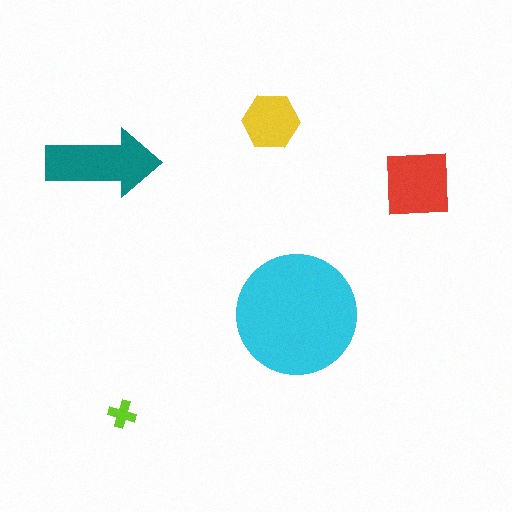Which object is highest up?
The yellow hexagon is topmost.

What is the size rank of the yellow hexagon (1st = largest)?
4th.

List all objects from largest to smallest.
The cyan circle, the teal arrow, the red square, the yellow hexagon, the lime cross.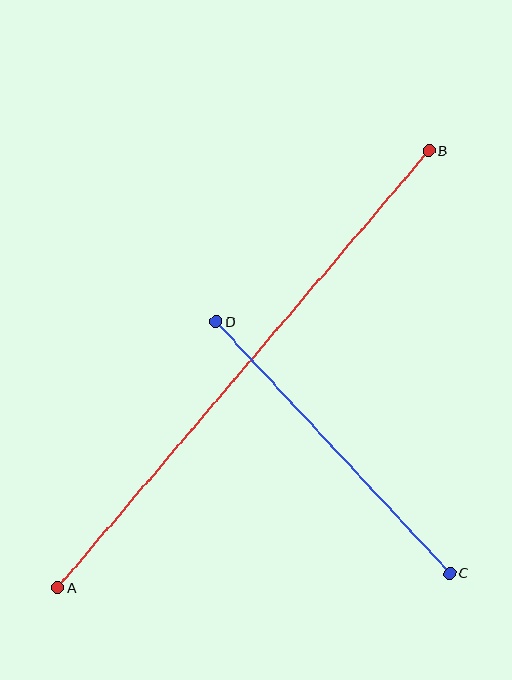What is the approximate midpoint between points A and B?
The midpoint is at approximately (243, 369) pixels.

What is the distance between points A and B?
The distance is approximately 573 pixels.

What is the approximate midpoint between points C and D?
The midpoint is at approximately (333, 447) pixels.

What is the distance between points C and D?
The distance is approximately 343 pixels.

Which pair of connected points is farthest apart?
Points A and B are farthest apart.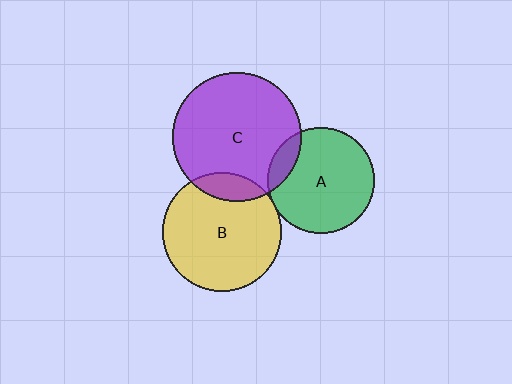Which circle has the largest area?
Circle C (purple).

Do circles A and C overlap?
Yes.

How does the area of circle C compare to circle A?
Approximately 1.5 times.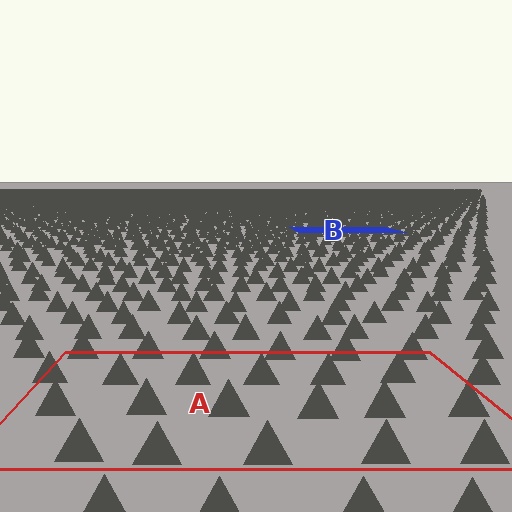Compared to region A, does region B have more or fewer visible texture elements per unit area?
Region B has more texture elements per unit area — they are packed more densely because it is farther away.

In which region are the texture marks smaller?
The texture marks are smaller in region B, because it is farther away.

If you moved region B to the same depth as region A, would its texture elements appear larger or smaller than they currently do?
They would appear larger. At a closer depth, the same texture elements are projected at a bigger on-screen size.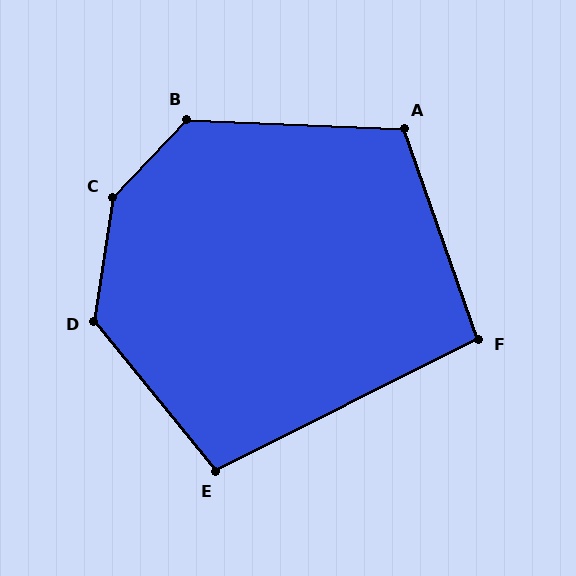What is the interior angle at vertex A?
Approximately 112 degrees (obtuse).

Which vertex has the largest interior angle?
C, at approximately 146 degrees.